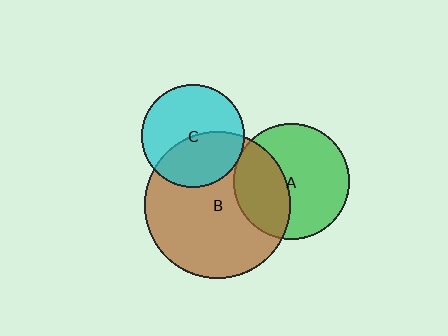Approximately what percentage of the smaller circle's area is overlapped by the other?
Approximately 5%.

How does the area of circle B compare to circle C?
Approximately 2.0 times.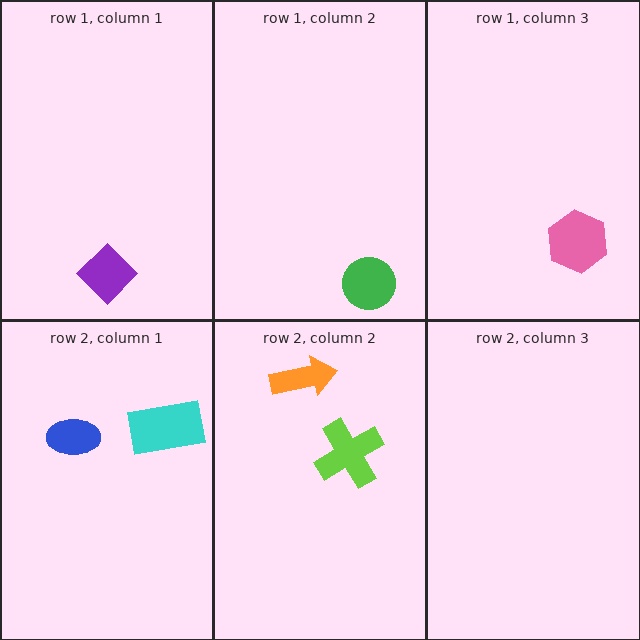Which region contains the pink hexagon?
The row 1, column 3 region.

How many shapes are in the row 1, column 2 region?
1.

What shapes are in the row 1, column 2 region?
The green circle.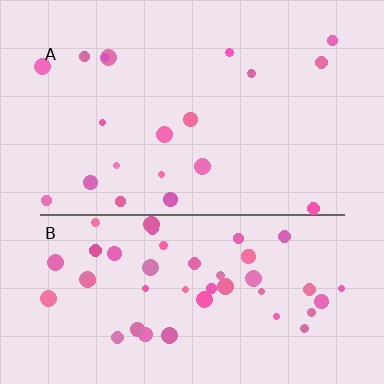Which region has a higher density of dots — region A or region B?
B (the bottom).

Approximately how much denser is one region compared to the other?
Approximately 2.4× — region B over region A.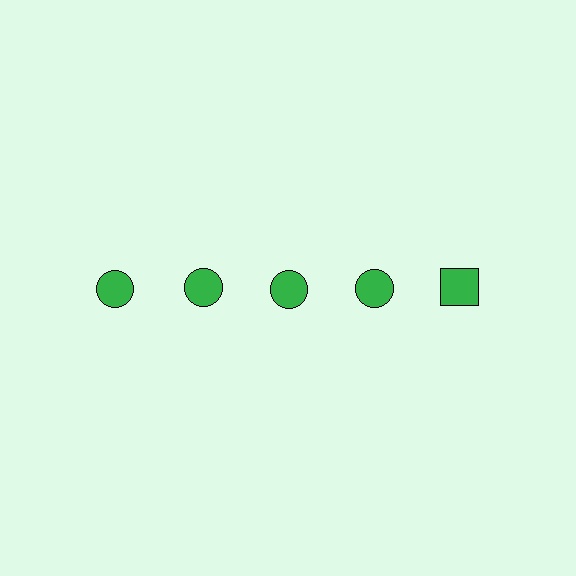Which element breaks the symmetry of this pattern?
The green square in the top row, rightmost column breaks the symmetry. All other shapes are green circles.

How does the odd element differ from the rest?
It has a different shape: square instead of circle.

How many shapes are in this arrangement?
There are 5 shapes arranged in a grid pattern.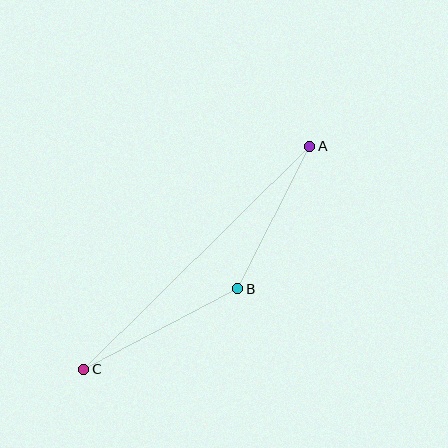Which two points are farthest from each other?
Points A and C are farthest from each other.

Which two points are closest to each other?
Points A and B are closest to each other.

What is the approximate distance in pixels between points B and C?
The distance between B and C is approximately 174 pixels.